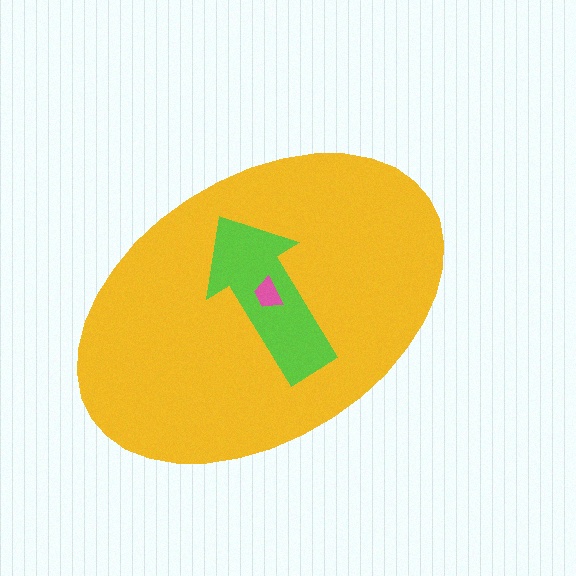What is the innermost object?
The pink trapezoid.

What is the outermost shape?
The yellow ellipse.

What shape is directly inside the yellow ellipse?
The lime arrow.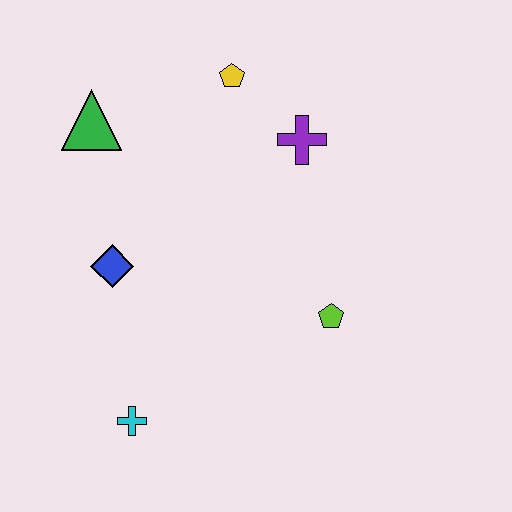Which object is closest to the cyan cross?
The blue diamond is closest to the cyan cross.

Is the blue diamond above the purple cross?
No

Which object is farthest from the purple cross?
The cyan cross is farthest from the purple cross.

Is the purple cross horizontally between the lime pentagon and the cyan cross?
Yes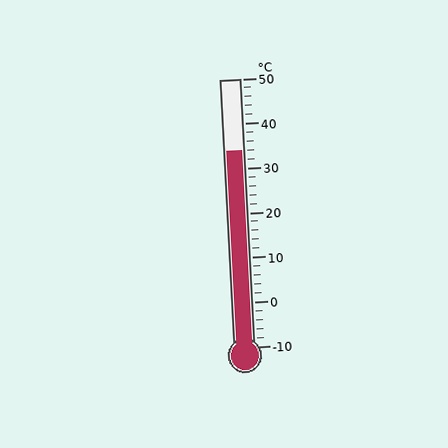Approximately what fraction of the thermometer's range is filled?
The thermometer is filled to approximately 75% of its range.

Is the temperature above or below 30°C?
The temperature is above 30°C.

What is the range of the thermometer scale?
The thermometer scale ranges from -10°C to 50°C.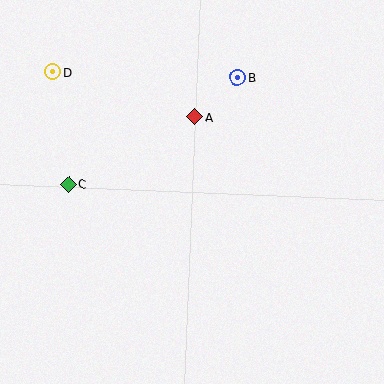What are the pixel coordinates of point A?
Point A is at (195, 117).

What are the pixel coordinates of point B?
Point B is at (238, 77).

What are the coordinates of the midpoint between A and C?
The midpoint between A and C is at (132, 150).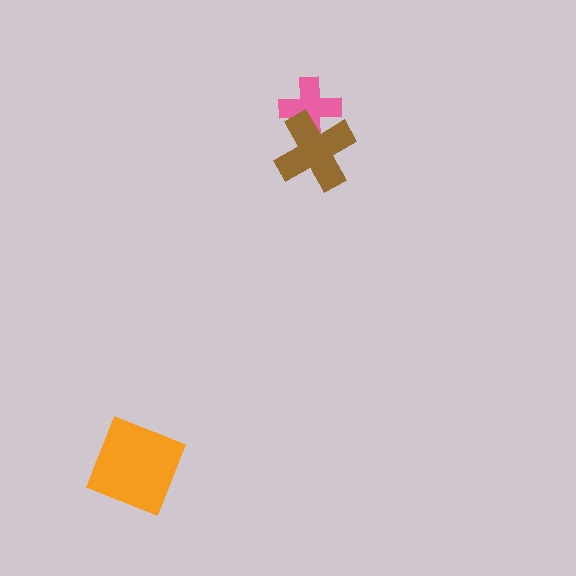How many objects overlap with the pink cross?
1 object overlaps with the pink cross.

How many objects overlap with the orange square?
0 objects overlap with the orange square.